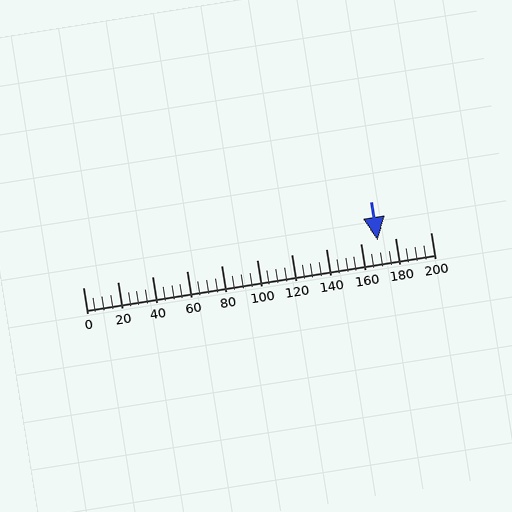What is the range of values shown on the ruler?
The ruler shows values from 0 to 200.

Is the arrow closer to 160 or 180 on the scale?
The arrow is closer to 160.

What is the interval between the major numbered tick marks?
The major tick marks are spaced 20 units apart.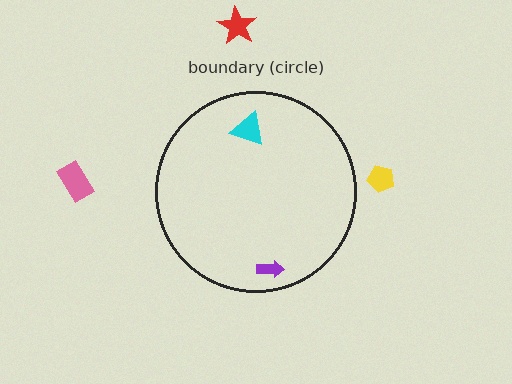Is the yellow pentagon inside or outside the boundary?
Outside.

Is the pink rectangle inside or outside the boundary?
Outside.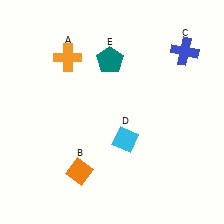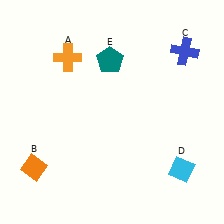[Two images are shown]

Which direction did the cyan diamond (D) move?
The cyan diamond (D) moved right.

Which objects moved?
The objects that moved are: the orange diamond (B), the cyan diamond (D).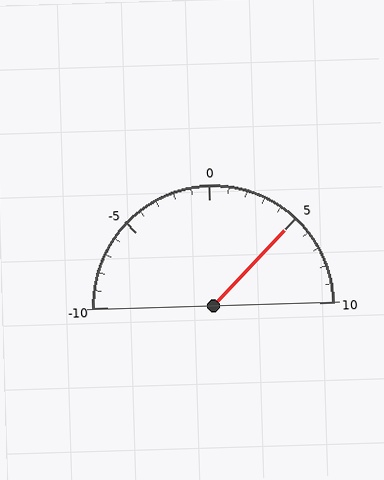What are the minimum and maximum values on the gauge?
The gauge ranges from -10 to 10.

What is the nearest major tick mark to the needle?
The nearest major tick mark is 5.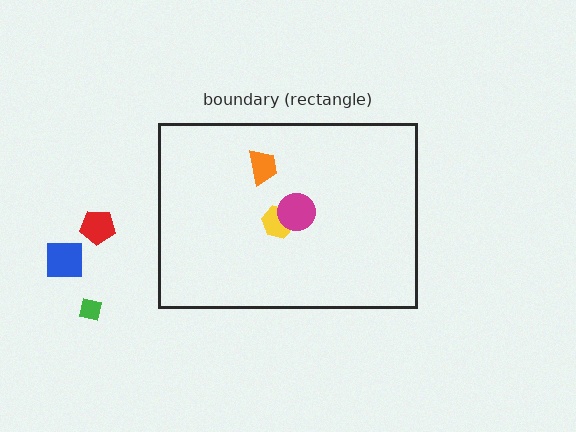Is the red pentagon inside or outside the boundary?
Outside.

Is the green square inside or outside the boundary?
Outside.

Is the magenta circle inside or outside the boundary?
Inside.